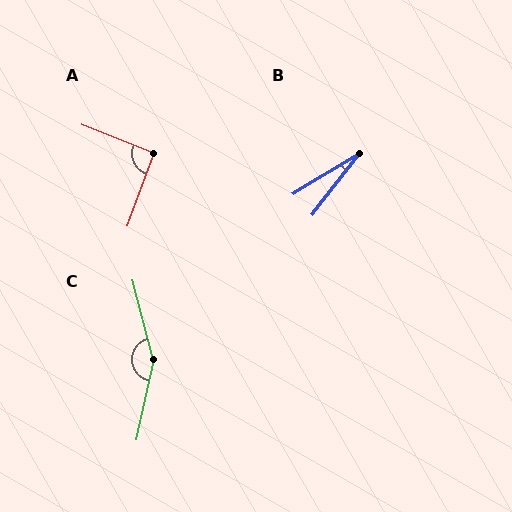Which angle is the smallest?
B, at approximately 21 degrees.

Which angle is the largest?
C, at approximately 153 degrees.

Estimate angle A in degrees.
Approximately 92 degrees.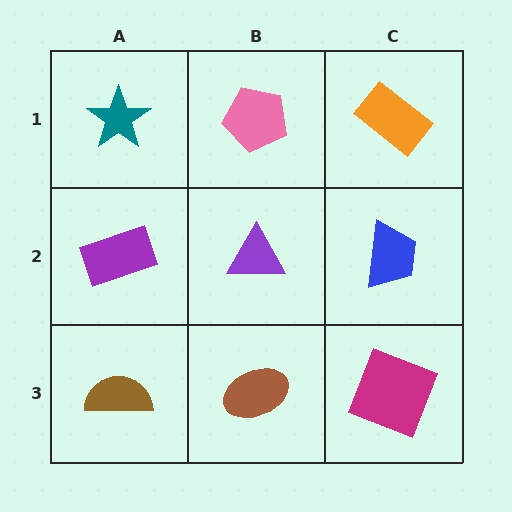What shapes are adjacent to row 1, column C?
A blue trapezoid (row 2, column C), a pink pentagon (row 1, column B).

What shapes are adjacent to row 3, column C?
A blue trapezoid (row 2, column C), a brown ellipse (row 3, column B).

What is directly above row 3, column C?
A blue trapezoid.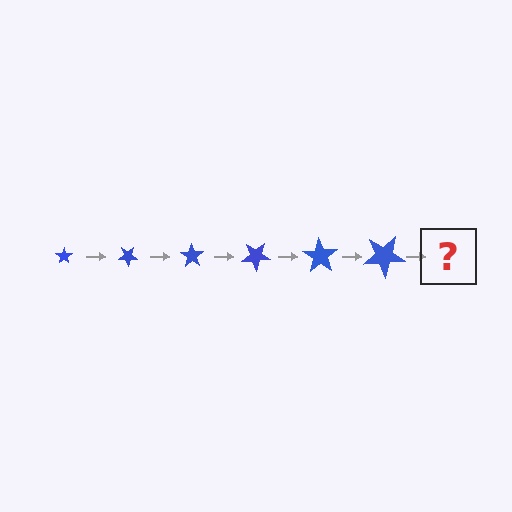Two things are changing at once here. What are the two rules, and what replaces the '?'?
The two rules are that the star grows larger each step and it rotates 35 degrees each step. The '?' should be a star, larger than the previous one and rotated 210 degrees from the start.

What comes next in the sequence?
The next element should be a star, larger than the previous one and rotated 210 degrees from the start.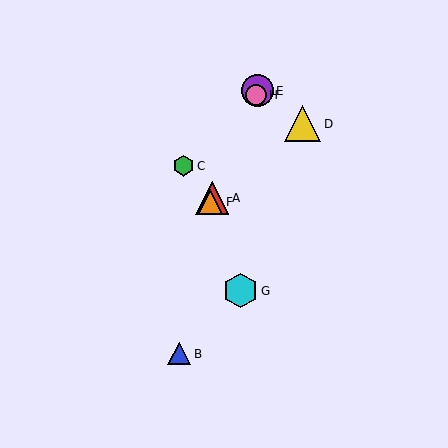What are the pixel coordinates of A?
Object A is at (212, 198).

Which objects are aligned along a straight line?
Objects A, E, F, H are aligned along a straight line.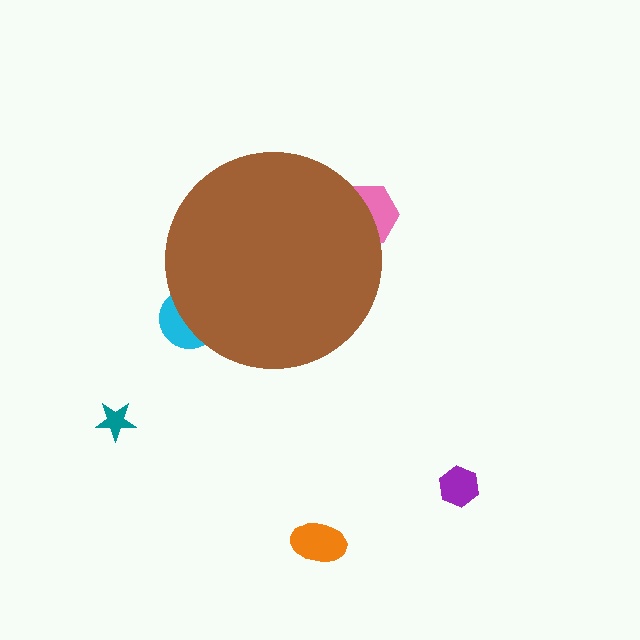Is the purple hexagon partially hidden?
No, the purple hexagon is fully visible.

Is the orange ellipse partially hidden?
No, the orange ellipse is fully visible.